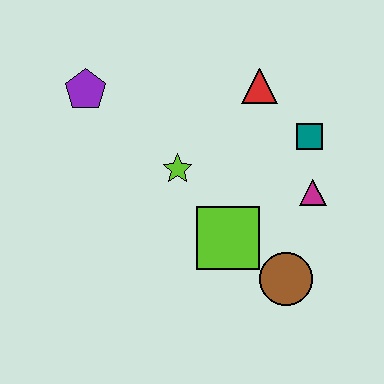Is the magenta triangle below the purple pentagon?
Yes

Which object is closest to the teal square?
The magenta triangle is closest to the teal square.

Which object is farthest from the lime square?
The purple pentagon is farthest from the lime square.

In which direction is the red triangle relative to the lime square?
The red triangle is above the lime square.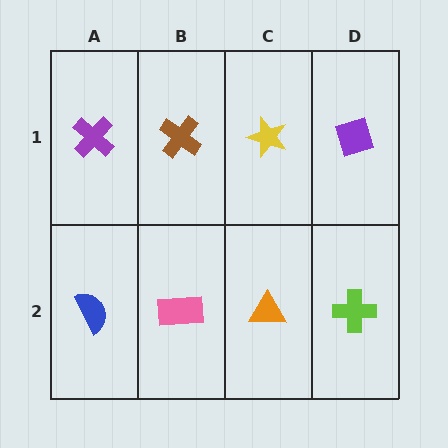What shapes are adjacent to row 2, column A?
A purple cross (row 1, column A), a pink rectangle (row 2, column B).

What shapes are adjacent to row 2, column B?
A brown cross (row 1, column B), a blue semicircle (row 2, column A), an orange triangle (row 2, column C).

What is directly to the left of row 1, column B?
A purple cross.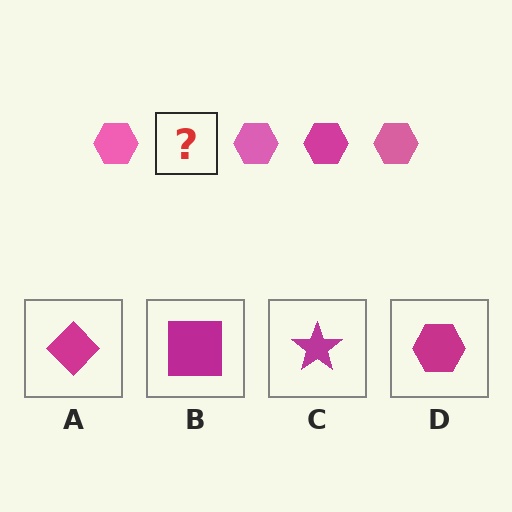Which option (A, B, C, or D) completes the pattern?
D.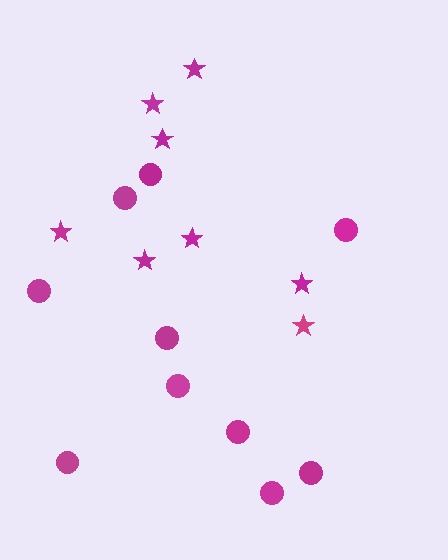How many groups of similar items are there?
There are 2 groups: one group of stars (8) and one group of circles (10).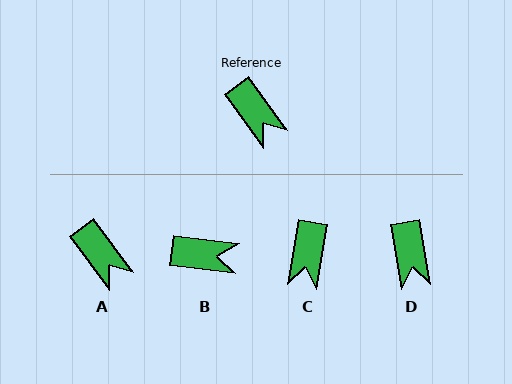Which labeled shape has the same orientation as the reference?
A.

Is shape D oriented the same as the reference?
No, it is off by about 27 degrees.